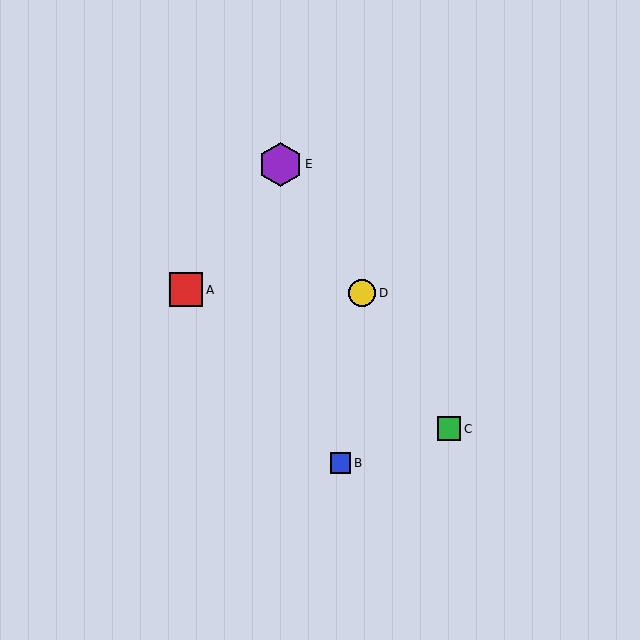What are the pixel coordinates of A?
Object A is at (186, 290).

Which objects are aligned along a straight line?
Objects C, D, E are aligned along a straight line.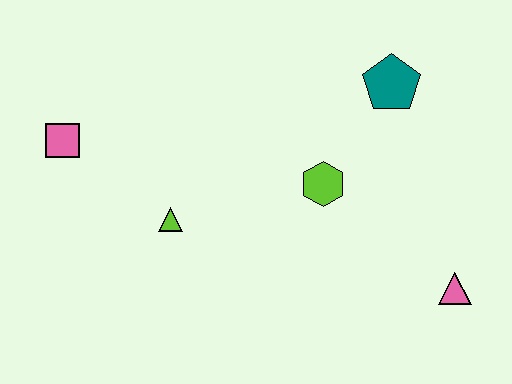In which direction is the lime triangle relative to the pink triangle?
The lime triangle is to the left of the pink triangle.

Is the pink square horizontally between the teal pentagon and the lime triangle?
No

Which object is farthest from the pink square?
The pink triangle is farthest from the pink square.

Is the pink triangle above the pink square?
No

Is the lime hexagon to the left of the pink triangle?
Yes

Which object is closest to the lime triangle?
The pink square is closest to the lime triangle.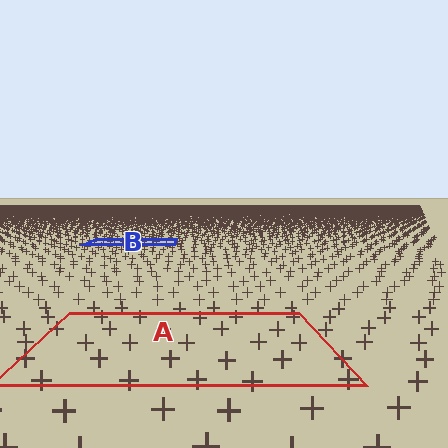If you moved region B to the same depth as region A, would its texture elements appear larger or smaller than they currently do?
They would appear larger. At a closer depth, the same texture elements are projected at a bigger on-screen size.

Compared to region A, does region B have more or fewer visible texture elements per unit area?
Region B has more texture elements per unit area — they are packed more densely because it is farther away.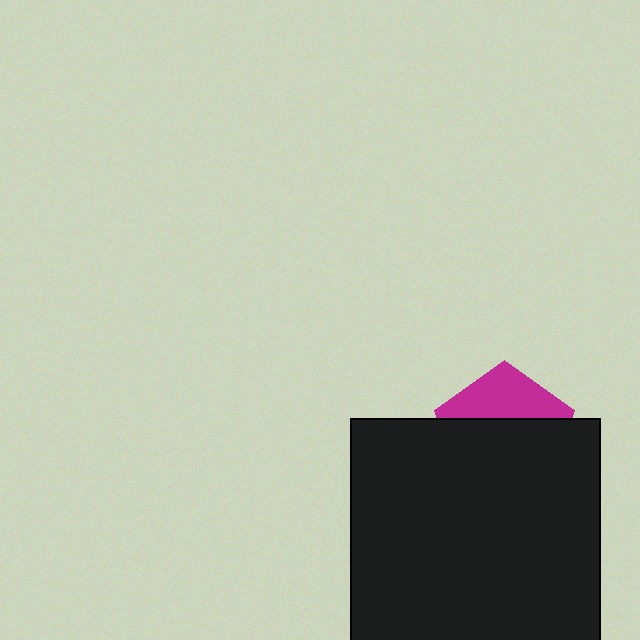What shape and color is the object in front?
The object in front is a black rectangle.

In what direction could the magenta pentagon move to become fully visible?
The magenta pentagon could move up. That would shift it out from behind the black rectangle entirely.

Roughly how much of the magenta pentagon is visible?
A small part of it is visible (roughly 35%).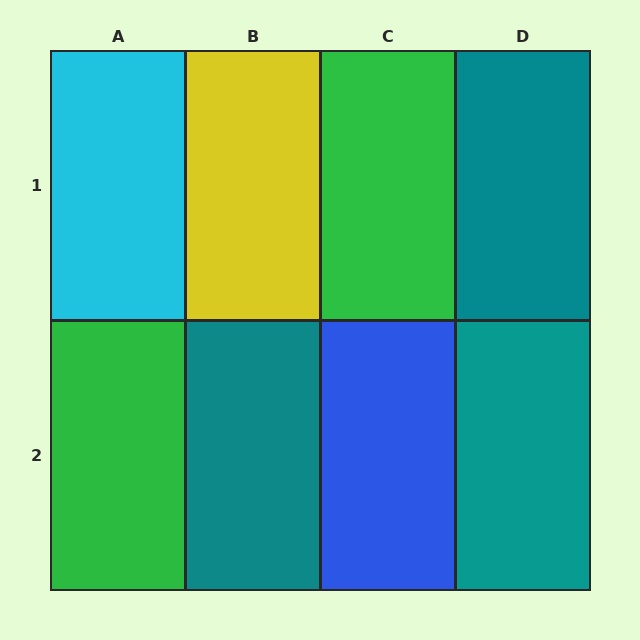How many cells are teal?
3 cells are teal.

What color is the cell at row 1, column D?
Teal.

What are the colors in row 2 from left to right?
Green, teal, blue, teal.